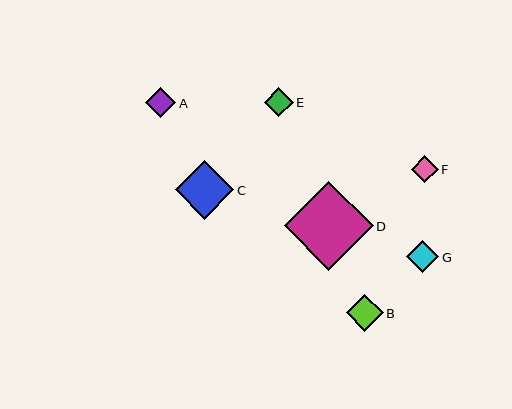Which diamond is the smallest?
Diamond F is the smallest with a size of approximately 27 pixels.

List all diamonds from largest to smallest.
From largest to smallest: D, C, B, G, A, E, F.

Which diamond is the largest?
Diamond D is the largest with a size of approximately 89 pixels.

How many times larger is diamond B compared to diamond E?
Diamond B is approximately 1.3 times the size of diamond E.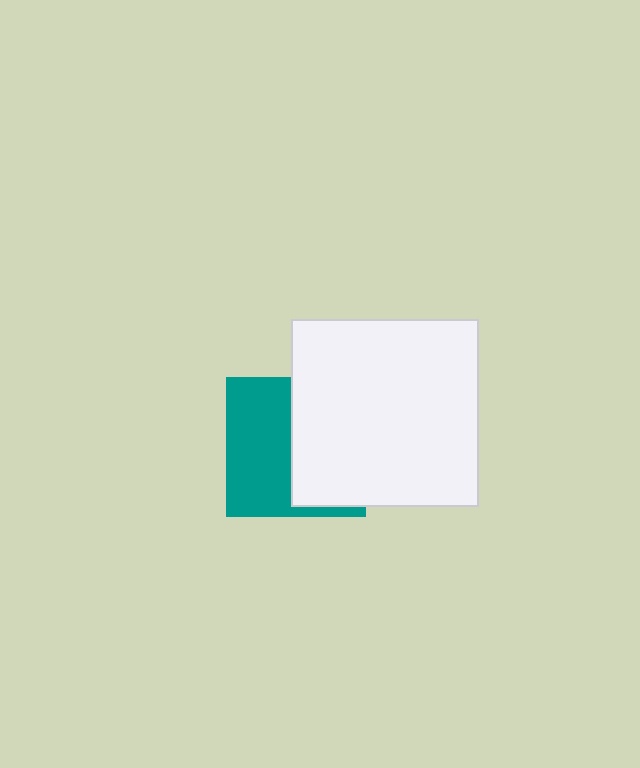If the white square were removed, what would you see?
You would see the complete teal square.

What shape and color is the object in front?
The object in front is a white square.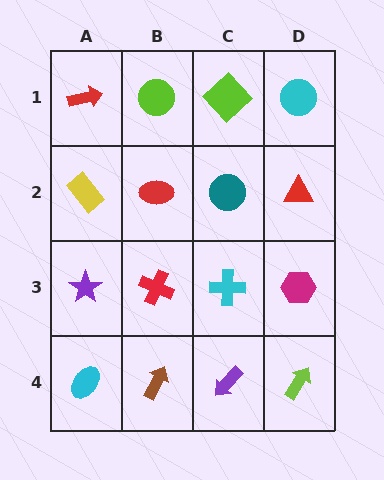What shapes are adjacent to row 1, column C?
A teal circle (row 2, column C), a lime circle (row 1, column B), a cyan circle (row 1, column D).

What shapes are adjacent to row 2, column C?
A lime diamond (row 1, column C), a cyan cross (row 3, column C), a red ellipse (row 2, column B), a red triangle (row 2, column D).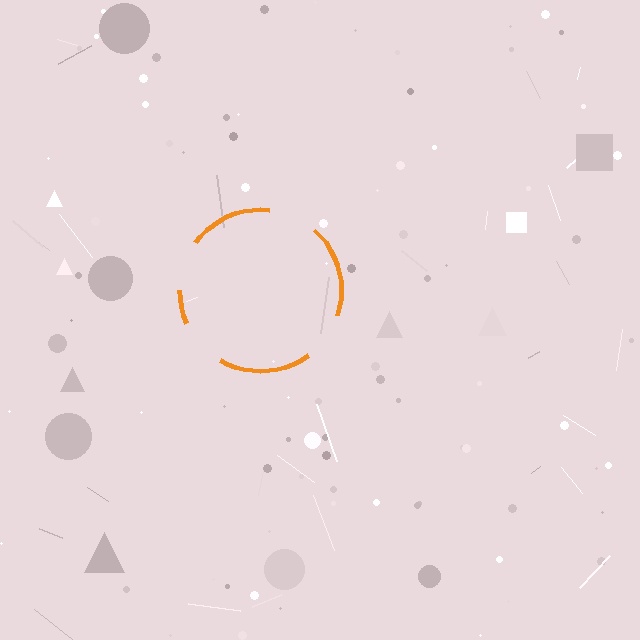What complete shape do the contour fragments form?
The contour fragments form a circle.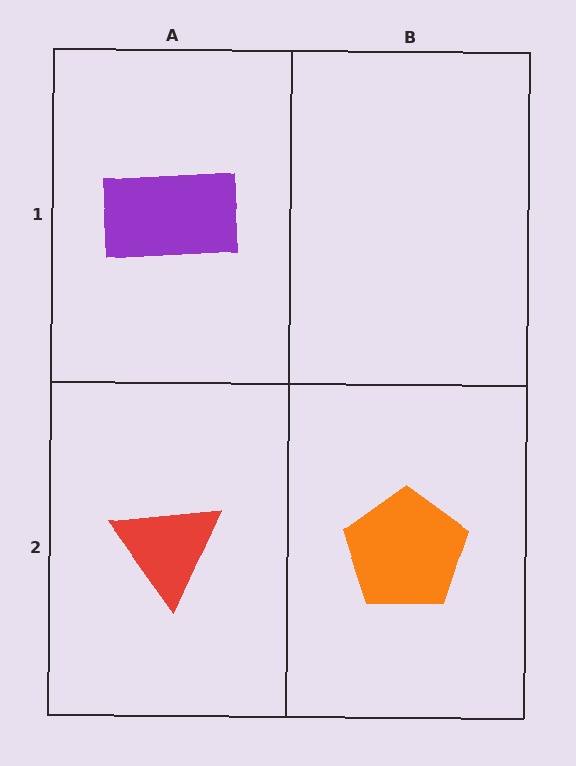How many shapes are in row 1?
1 shape.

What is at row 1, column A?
A purple rectangle.